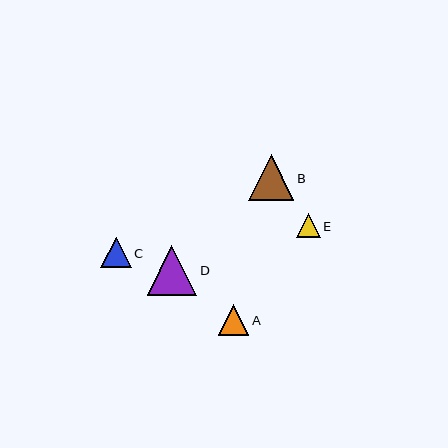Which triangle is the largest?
Triangle D is the largest with a size of approximately 50 pixels.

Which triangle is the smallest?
Triangle E is the smallest with a size of approximately 23 pixels.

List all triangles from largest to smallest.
From largest to smallest: D, B, A, C, E.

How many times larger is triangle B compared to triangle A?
Triangle B is approximately 1.5 times the size of triangle A.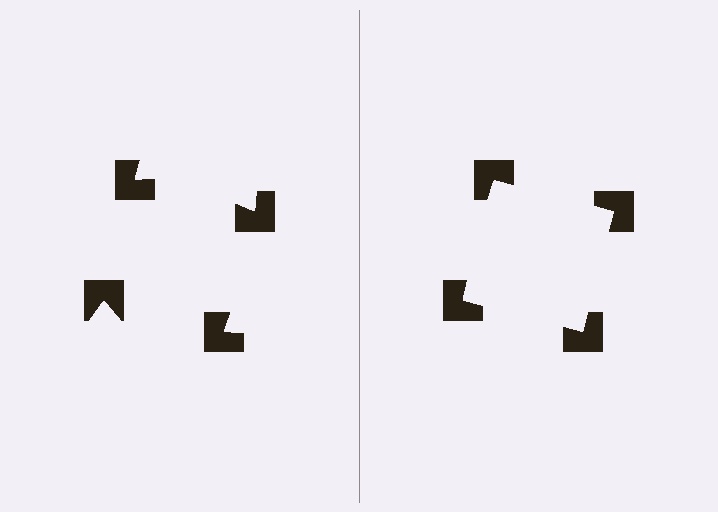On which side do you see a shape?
An illusory square appears on the right side. On the left side the wedge cuts are rotated, so no coherent shape forms.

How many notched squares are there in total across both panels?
8 — 4 on each side.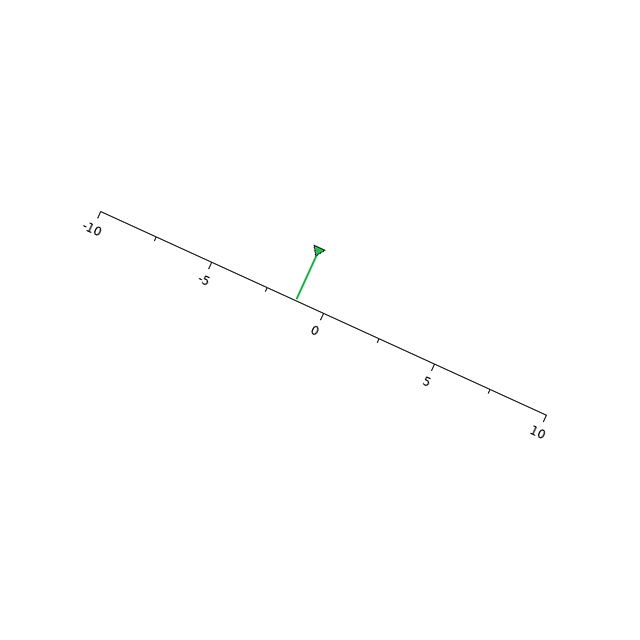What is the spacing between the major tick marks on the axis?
The major ticks are spaced 5 apart.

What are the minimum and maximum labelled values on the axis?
The axis runs from -10 to 10.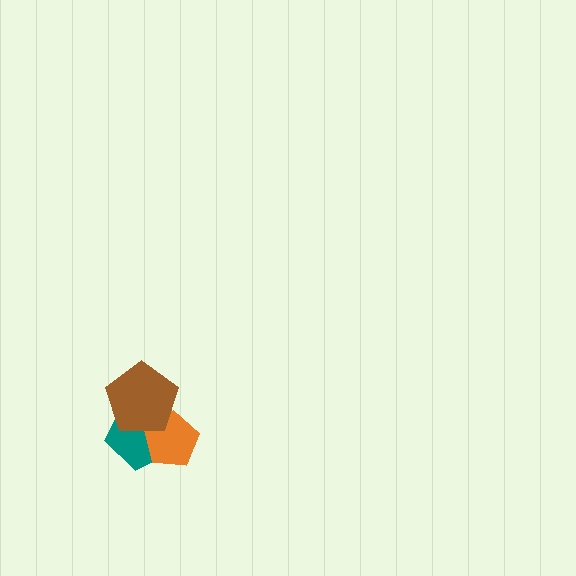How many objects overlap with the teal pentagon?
2 objects overlap with the teal pentagon.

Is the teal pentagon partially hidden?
Yes, it is partially covered by another shape.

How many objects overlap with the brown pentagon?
2 objects overlap with the brown pentagon.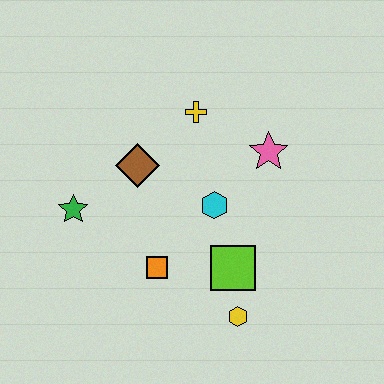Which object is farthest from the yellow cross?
The yellow hexagon is farthest from the yellow cross.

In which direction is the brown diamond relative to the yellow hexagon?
The brown diamond is above the yellow hexagon.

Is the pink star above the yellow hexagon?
Yes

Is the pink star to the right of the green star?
Yes